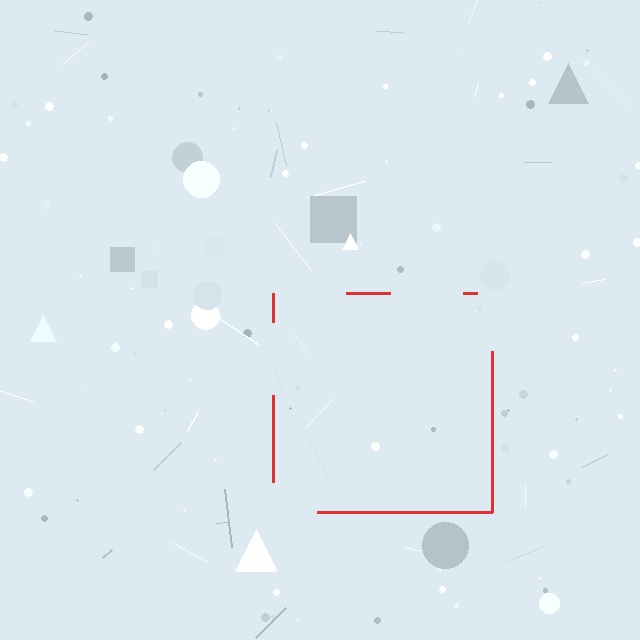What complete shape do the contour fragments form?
The contour fragments form a square.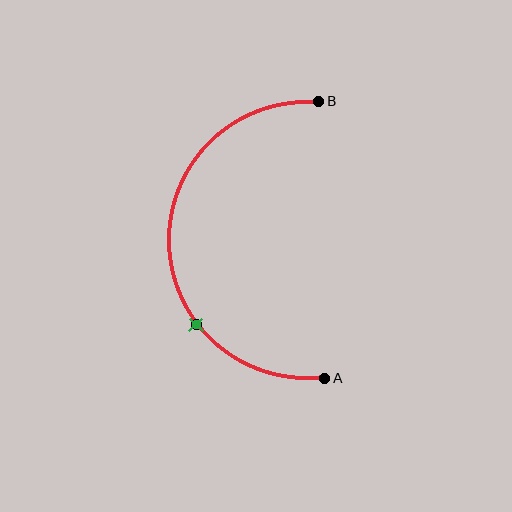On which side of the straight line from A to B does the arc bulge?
The arc bulges to the left of the straight line connecting A and B.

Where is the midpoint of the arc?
The arc midpoint is the point on the curve farthest from the straight line joining A and B. It sits to the left of that line.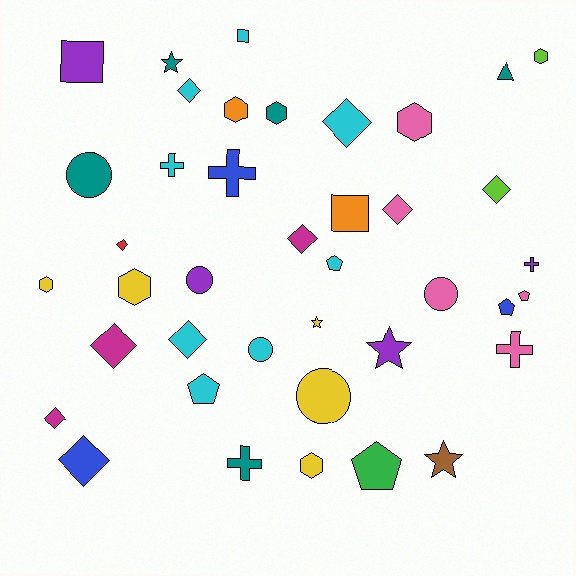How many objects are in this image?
There are 40 objects.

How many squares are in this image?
There are 3 squares.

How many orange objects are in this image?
There are 2 orange objects.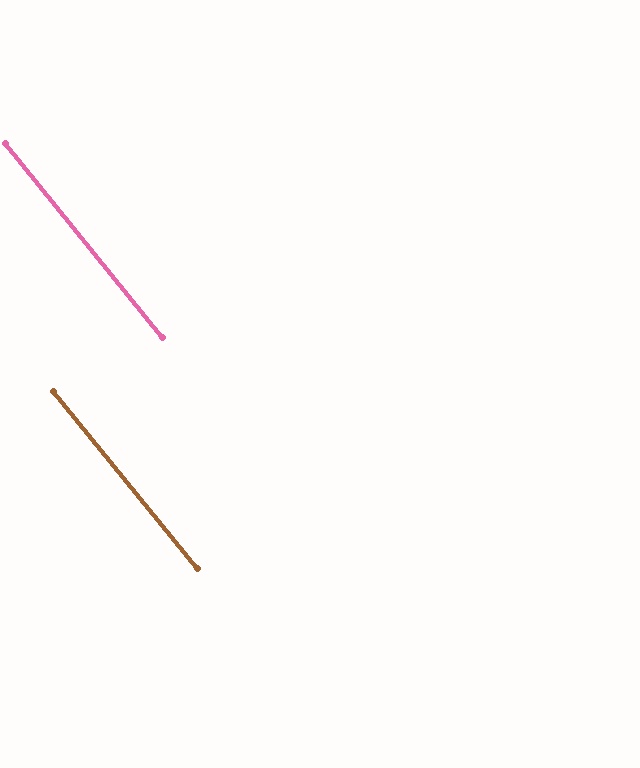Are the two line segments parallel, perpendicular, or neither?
Parallel — their directions differ by only 0.0°.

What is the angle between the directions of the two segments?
Approximately 0 degrees.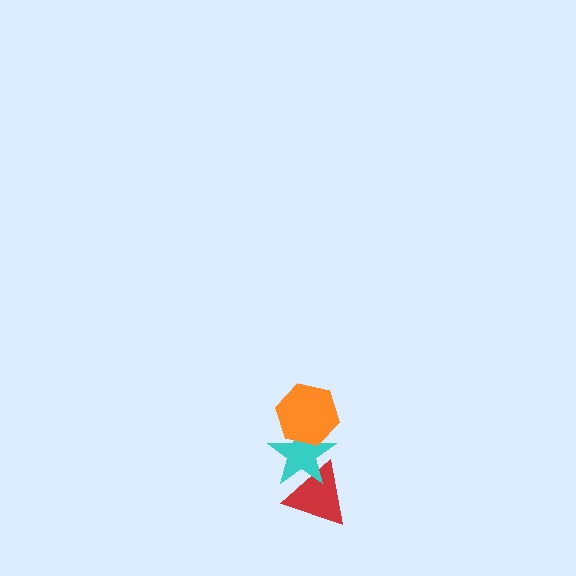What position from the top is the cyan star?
The cyan star is 2nd from the top.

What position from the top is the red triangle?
The red triangle is 3rd from the top.